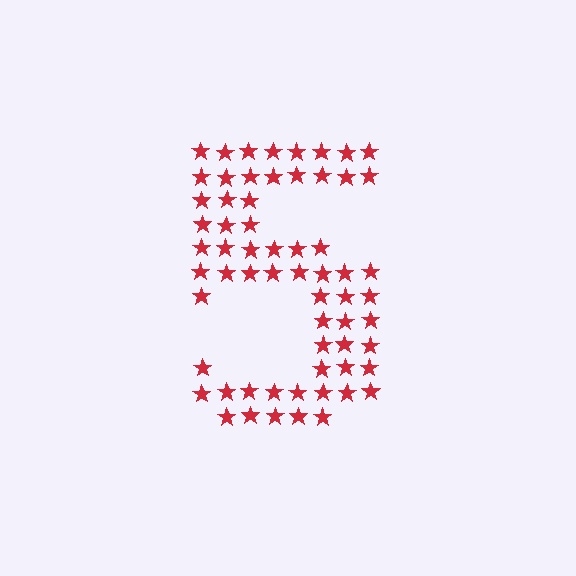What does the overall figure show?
The overall figure shows the digit 5.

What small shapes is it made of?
It is made of small stars.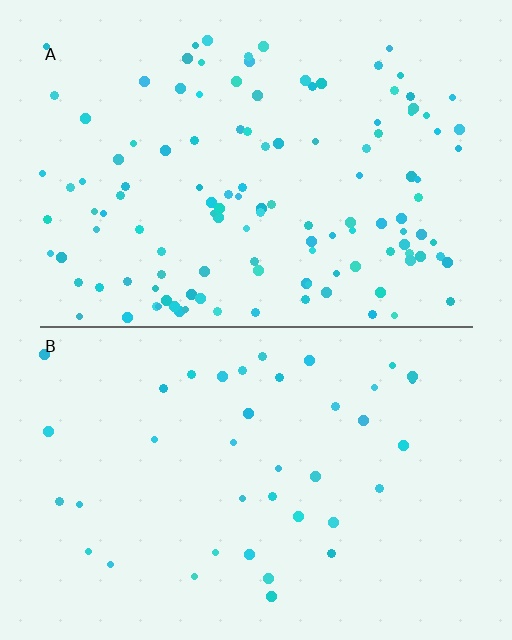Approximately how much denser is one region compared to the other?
Approximately 3.2× — region A over region B.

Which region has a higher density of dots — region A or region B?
A (the top).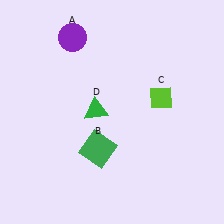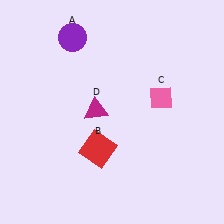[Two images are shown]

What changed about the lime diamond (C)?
In Image 1, C is lime. In Image 2, it changed to pink.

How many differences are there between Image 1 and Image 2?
There are 3 differences between the two images.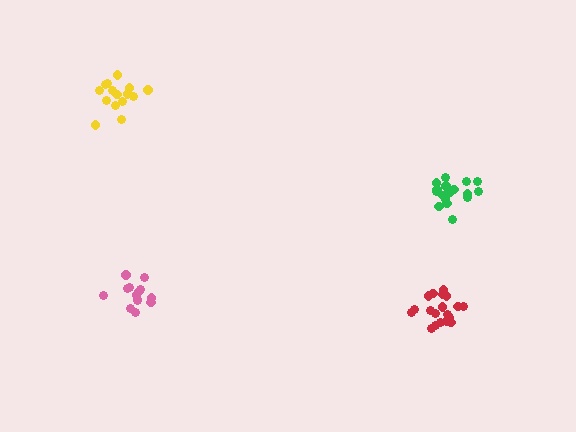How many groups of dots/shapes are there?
There are 4 groups.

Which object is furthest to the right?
The green cluster is rightmost.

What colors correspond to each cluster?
The clusters are colored: pink, yellow, green, red.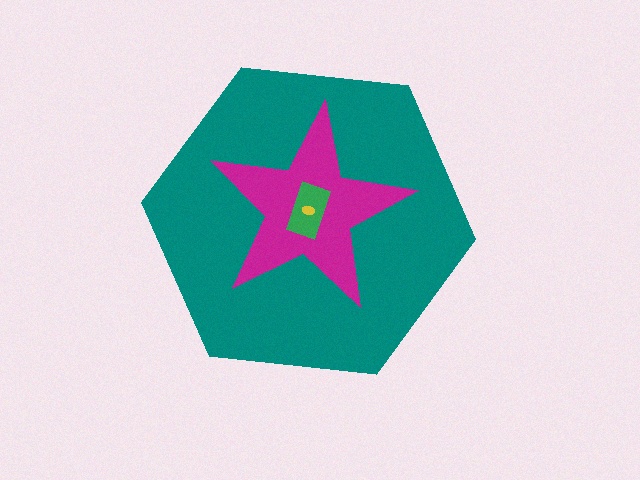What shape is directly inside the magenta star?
The green rectangle.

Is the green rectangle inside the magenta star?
Yes.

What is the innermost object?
The yellow ellipse.